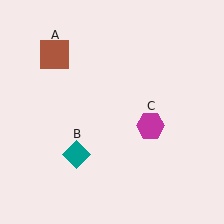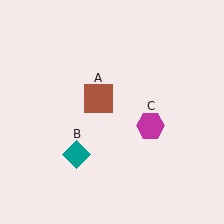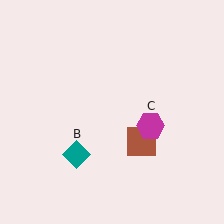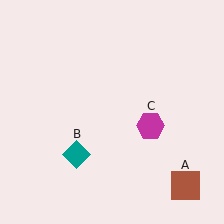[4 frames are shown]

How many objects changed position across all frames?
1 object changed position: brown square (object A).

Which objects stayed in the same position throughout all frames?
Teal diamond (object B) and magenta hexagon (object C) remained stationary.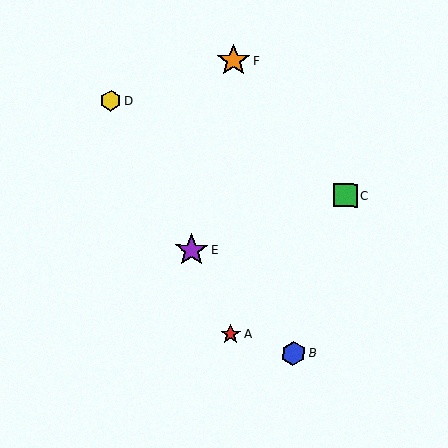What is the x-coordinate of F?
Object F is at x≈234.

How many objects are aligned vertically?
2 objects (A, F) are aligned vertically.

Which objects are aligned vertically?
Objects A, F are aligned vertically.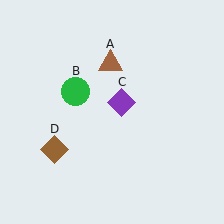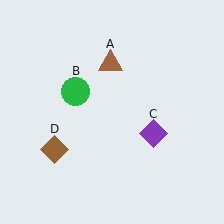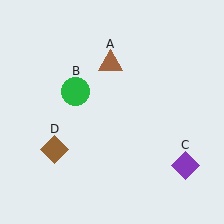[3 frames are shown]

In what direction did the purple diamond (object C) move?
The purple diamond (object C) moved down and to the right.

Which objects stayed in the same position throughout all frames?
Brown triangle (object A) and green circle (object B) and brown diamond (object D) remained stationary.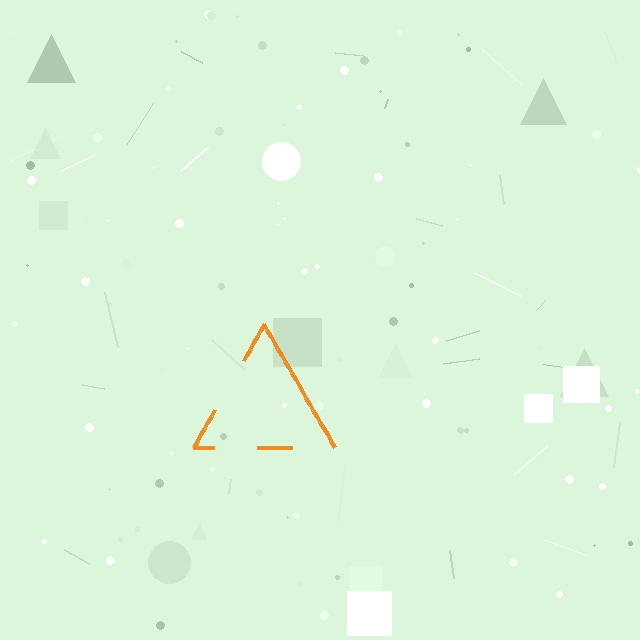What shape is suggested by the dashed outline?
The dashed outline suggests a triangle.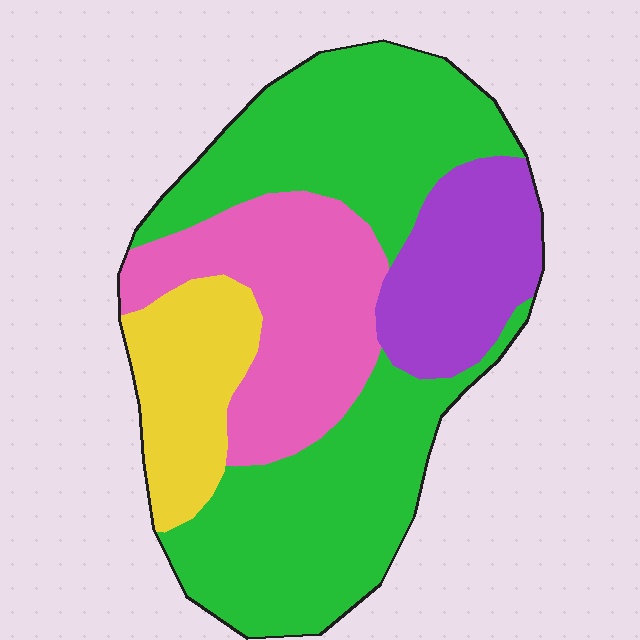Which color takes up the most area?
Green, at roughly 50%.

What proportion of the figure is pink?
Pink takes up between a sixth and a third of the figure.